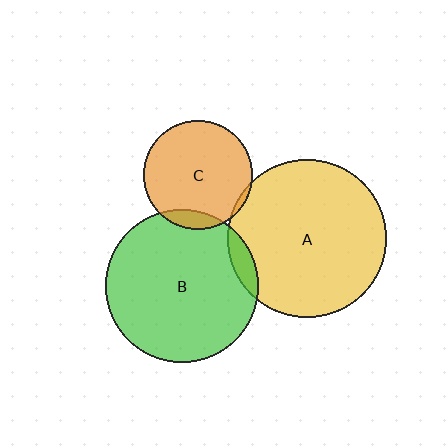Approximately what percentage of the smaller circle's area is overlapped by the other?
Approximately 5%.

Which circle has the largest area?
Circle A (yellow).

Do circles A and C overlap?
Yes.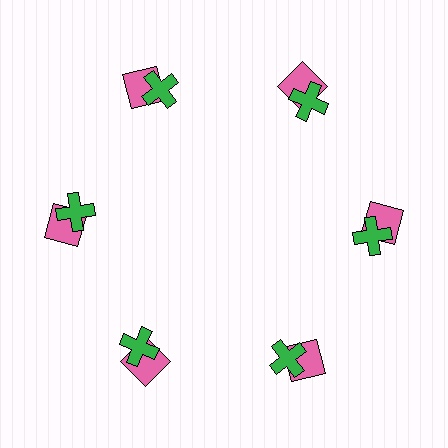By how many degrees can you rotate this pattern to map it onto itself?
The pattern maps onto itself every 60 degrees of rotation.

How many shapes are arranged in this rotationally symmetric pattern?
There are 12 shapes, arranged in 6 groups of 2.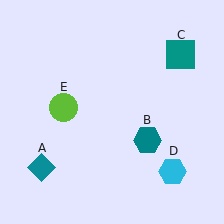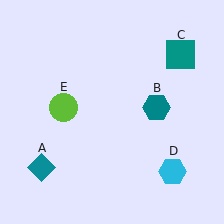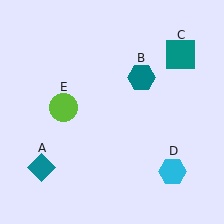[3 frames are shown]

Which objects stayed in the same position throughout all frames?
Teal diamond (object A) and teal square (object C) and cyan hexagon (object D) and lime circle (object E) remained stationary.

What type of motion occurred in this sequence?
The teal hexagon (object B) rotated counterclockwise around the center of the scene.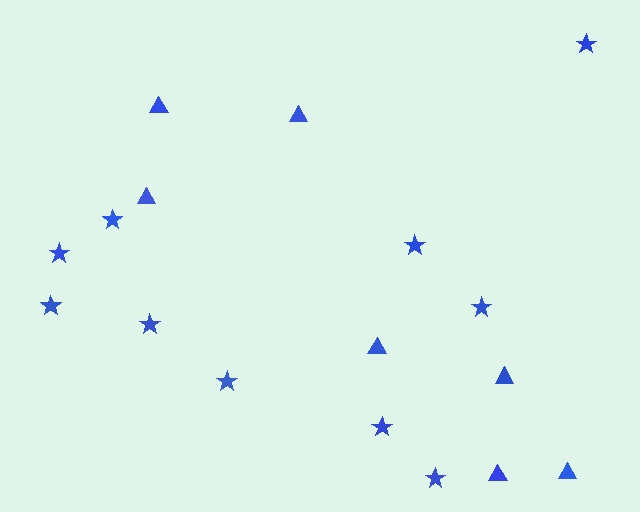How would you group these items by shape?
There are 2 groups: one group of triangles (7) and one group of stars (10).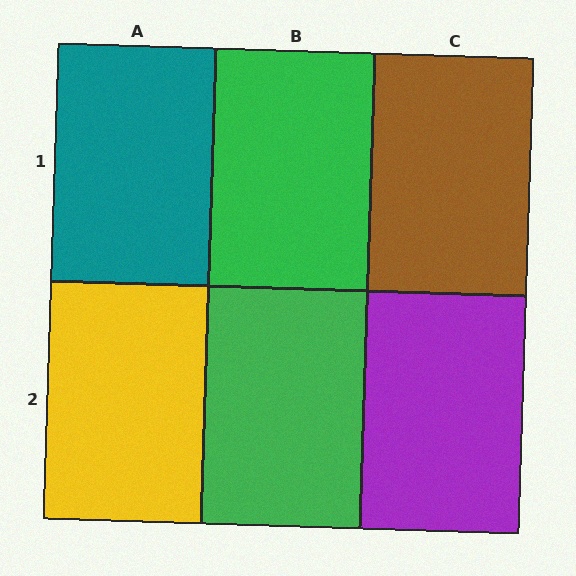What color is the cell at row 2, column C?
Purple.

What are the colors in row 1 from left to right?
Teal, green, brown.